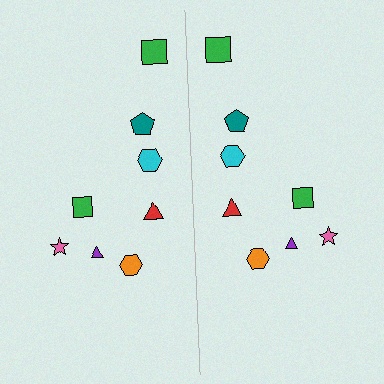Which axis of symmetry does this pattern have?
The pattern has a vertical axis of symmetry running through the center of the image.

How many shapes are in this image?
There are 16 shapes in this image.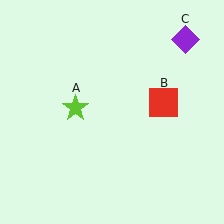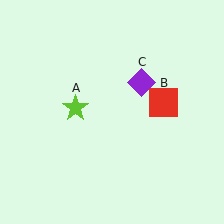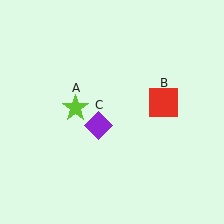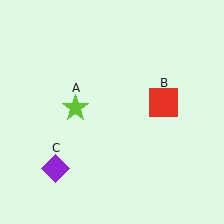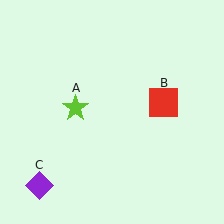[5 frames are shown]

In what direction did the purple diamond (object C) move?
The purple diamond (object C) moved down and to the left.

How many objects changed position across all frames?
1 object changed position: purple diamond (object C).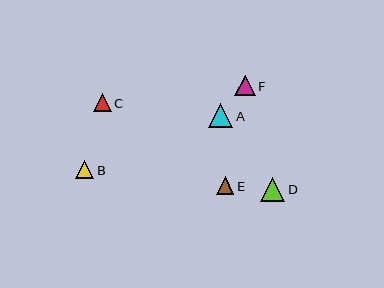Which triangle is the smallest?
Triangle E is the smallest with a size of approximately 17 pixels.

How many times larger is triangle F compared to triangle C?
Triangle F is approximately 1.2 times the size of triangle C.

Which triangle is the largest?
Triangle A is the largest with a size of approximately 24 pixels.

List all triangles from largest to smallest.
From largest to smallest: A, D, F, B, C, E.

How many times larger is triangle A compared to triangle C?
Triangle A is approximately 1.4 times the size of triangle C.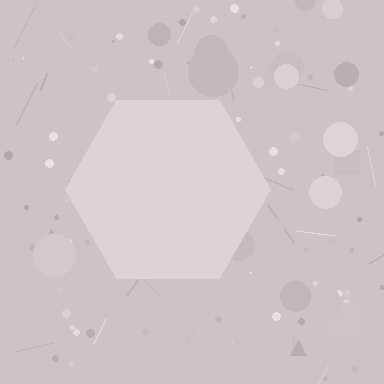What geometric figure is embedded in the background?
A hexagon is embedded in the background.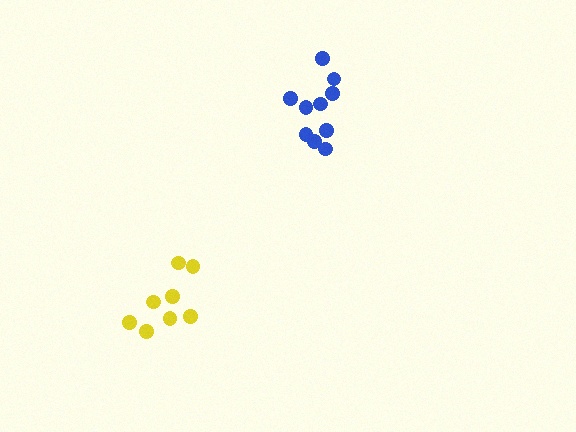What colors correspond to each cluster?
The clusters are colored: blue, yellow.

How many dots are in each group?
Group 1: 10 dots, Group 2: 8 dots (18 total).